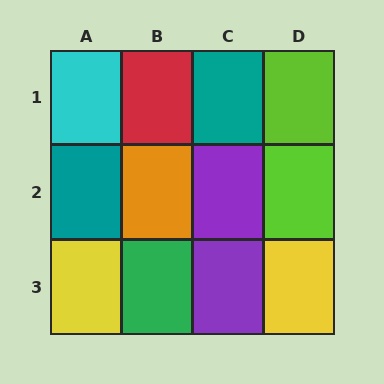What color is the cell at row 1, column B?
Red.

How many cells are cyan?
1 cell is cyan.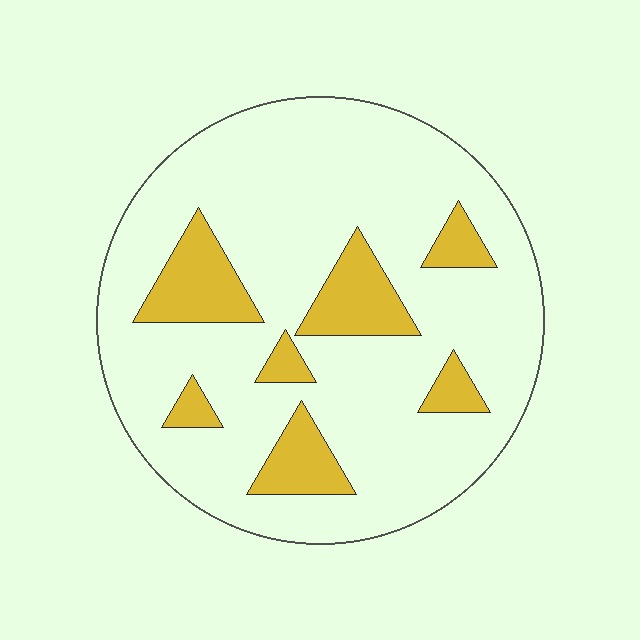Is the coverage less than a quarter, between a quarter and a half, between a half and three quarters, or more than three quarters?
Less than a quarter.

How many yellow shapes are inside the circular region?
7.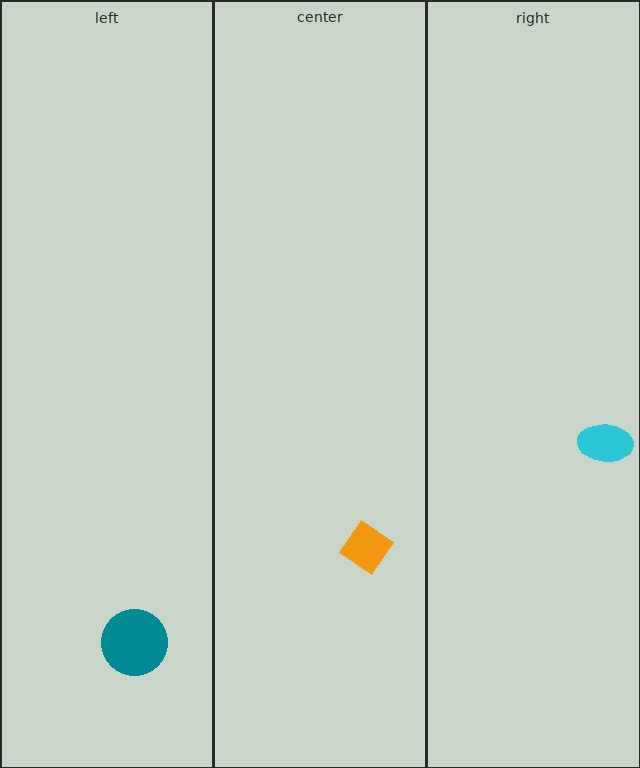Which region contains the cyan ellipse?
The right region.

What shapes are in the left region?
The teal circle.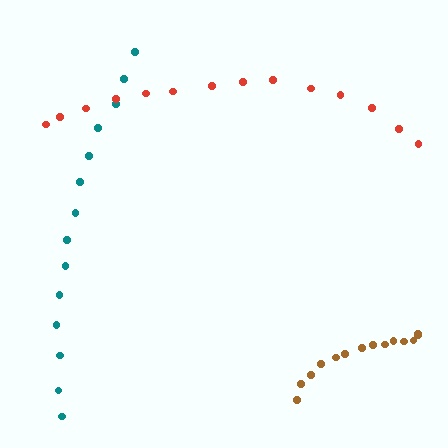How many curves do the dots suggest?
There are 3 distinct paths.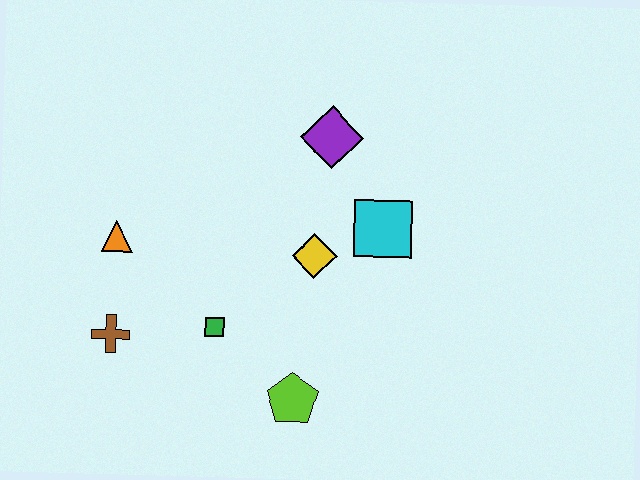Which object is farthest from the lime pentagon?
The purple diamond is farthest from the lime pentagon.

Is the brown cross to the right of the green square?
No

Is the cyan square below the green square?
No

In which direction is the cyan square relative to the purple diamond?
The cyan square is below the purple diamond.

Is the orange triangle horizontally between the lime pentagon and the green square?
No